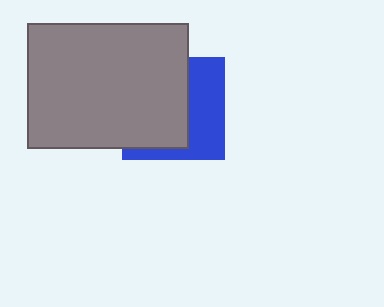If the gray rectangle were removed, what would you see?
You would see the complete blue square.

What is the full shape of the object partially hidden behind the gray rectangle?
The partially hidden object is a blue square.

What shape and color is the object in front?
The object in front is a gray rectangle.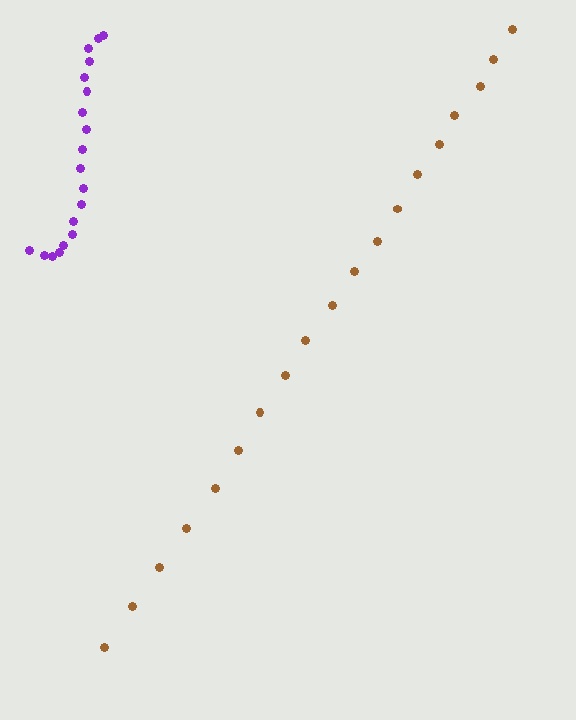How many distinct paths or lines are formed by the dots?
There are 2 distinct paths.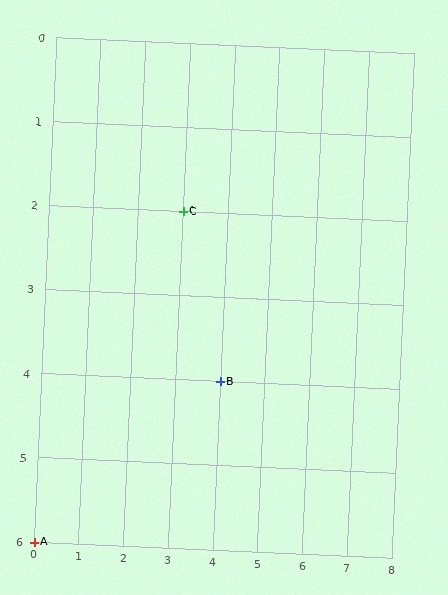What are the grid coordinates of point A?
Point A is at grid coordinates (0, 6).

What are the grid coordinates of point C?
Point C is at grid coordinates (3, 2).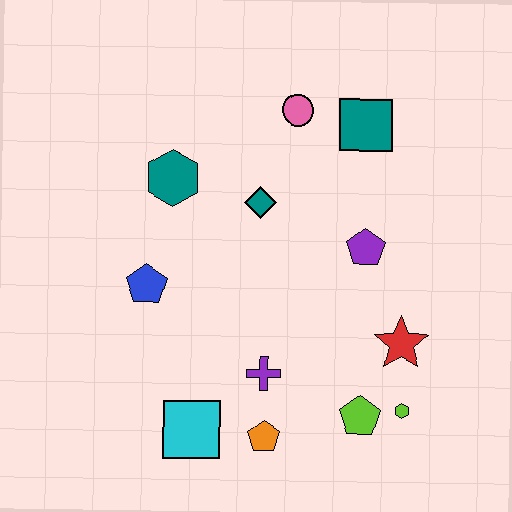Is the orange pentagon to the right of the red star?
No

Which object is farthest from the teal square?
The cyan square is farthest from the teal square.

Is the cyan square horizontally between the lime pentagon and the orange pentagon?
No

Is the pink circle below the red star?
No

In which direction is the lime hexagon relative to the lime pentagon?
The lime hexagon is to the right of the lime pentagon.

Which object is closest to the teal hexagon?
The teal diamond is closest to the teal hexagon.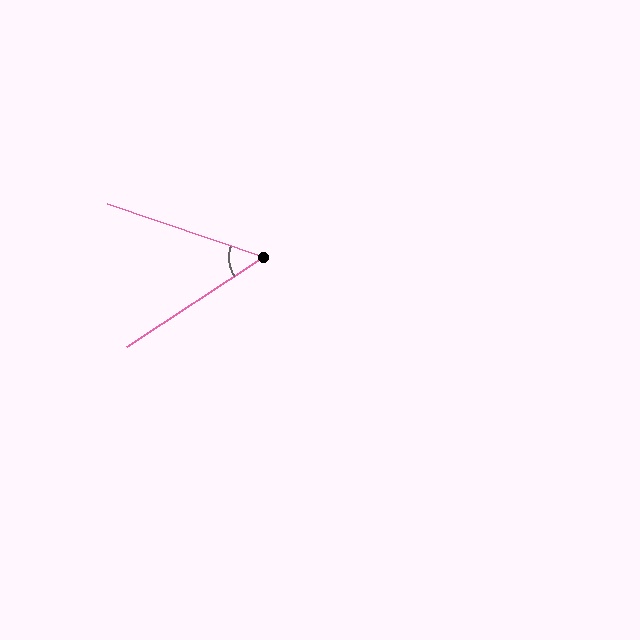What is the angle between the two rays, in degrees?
Approximately 52 degrees.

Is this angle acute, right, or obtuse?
It is acute.